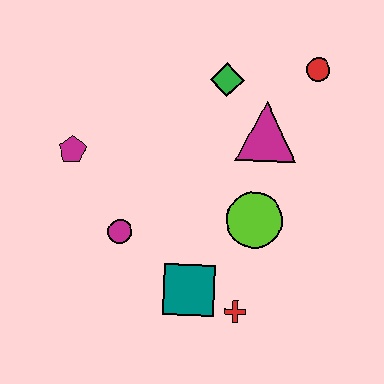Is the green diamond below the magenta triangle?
No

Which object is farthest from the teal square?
The red circle is farthest from the teal square.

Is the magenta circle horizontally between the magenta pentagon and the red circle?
Yes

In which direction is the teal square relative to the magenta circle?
The teal square is to the right of the magenta circle.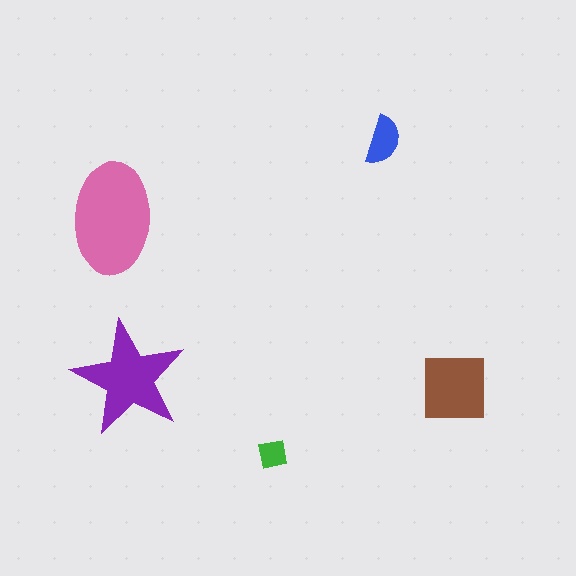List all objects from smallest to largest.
The green square, the blue semicircle, the brown square, the purple star, the pink ellipse.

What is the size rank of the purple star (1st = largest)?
2nd.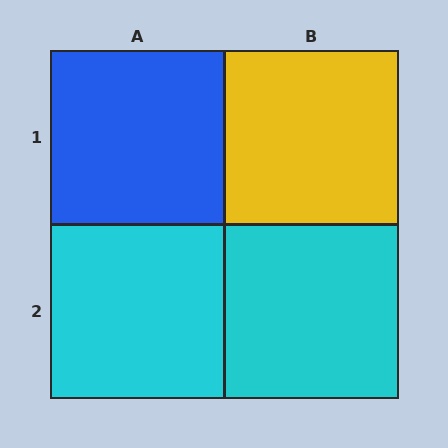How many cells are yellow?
1 cell is yellow.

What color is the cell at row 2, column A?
Cyan.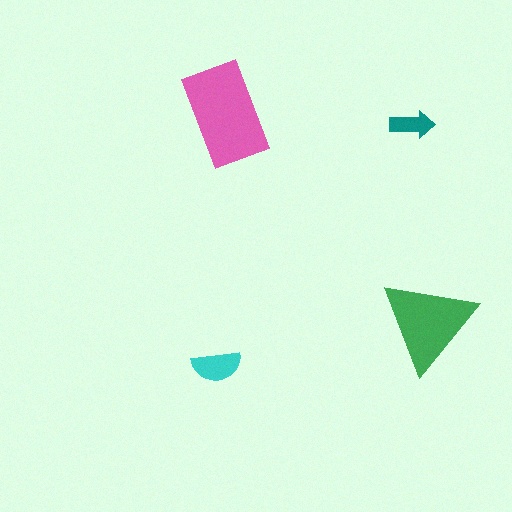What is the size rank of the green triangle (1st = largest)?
2nd.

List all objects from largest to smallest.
The pink rectangle, the green triangle, the cyan semicircle, the teal arrow.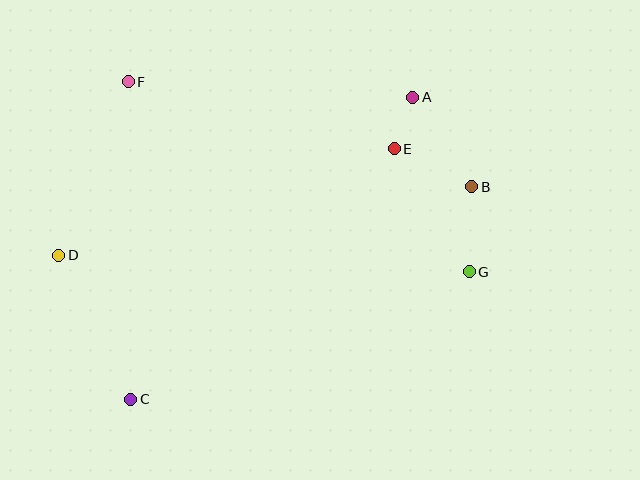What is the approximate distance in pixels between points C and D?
The distance between C and D is approximately 161 pixels.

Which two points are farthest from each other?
Points B and D are farthest from each other.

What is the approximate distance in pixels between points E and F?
The distance between E and F is approximately 275 pixels.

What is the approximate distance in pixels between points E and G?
The distance between E and G is approximately 144 pixels.